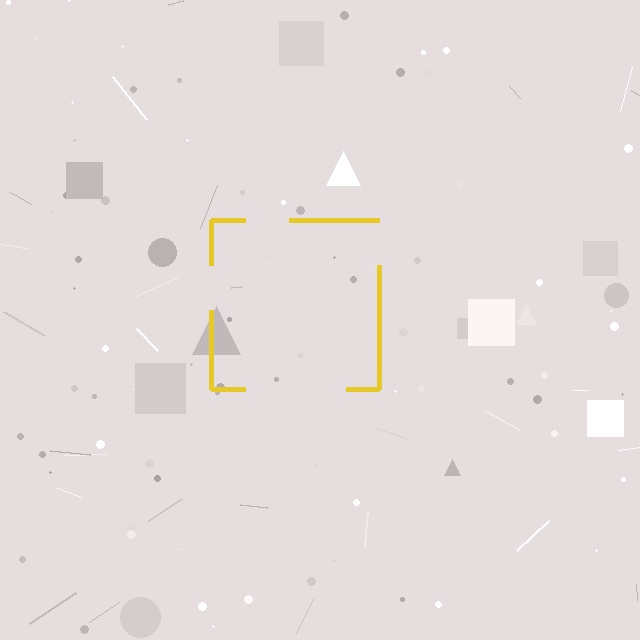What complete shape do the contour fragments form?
The contour fragments form a square.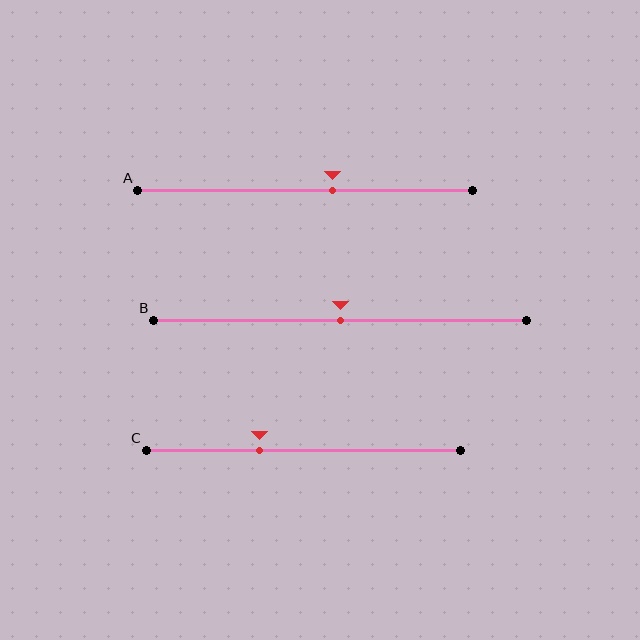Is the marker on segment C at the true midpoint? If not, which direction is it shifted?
No, the marker on segment C is shifted to the left by about 14% of the segment length.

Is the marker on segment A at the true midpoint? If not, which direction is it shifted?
No, the marker on segment A is shifted to the right by about 8% of the segment length.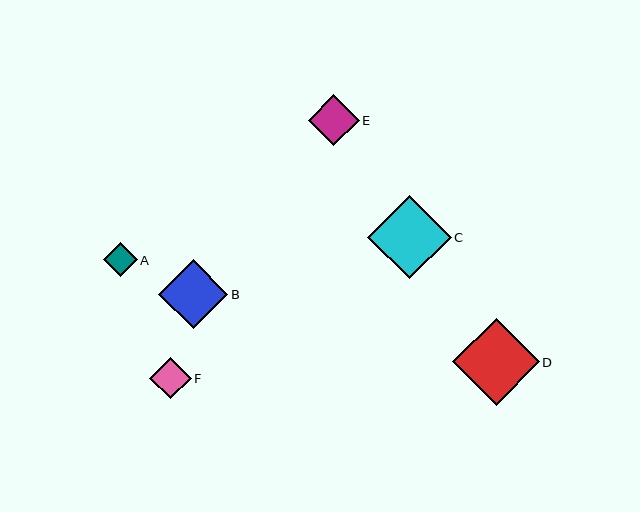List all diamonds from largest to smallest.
From largest to smallest: D, C, B, E, F, A.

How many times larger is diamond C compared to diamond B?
Diamond C is approximately 1.2 times the size of diamond B.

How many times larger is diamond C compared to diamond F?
Diamond C is approximately 2.0 times the size of diamond F.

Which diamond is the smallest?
Diamond A is the smallest with a size of approximately 33 pixels.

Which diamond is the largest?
Diamond D is the largest with a size of approximately 87 pixels.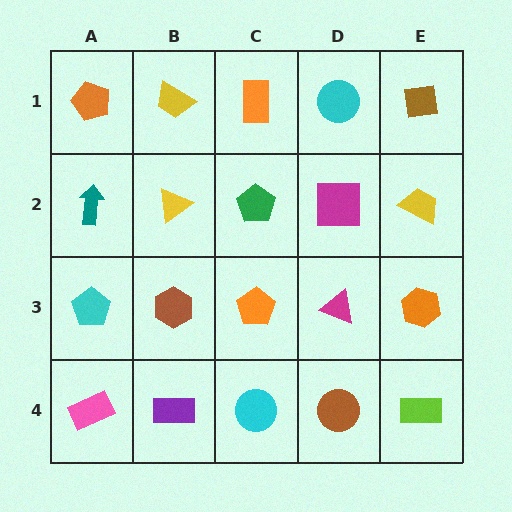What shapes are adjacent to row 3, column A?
A teal arrow (row 2, column A), a pink rectangle (row 4, column A), a brown hexagon (row 3, column B).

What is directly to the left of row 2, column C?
A yellow triangle.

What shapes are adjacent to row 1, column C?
A green pentagon (row 2, column C), a yellow trapezoid (row 1, column B), a cyan circle (row 1, column D).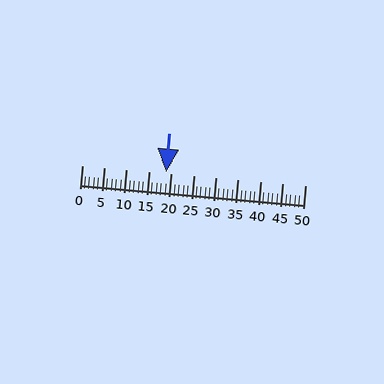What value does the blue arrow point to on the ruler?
The blue arrow points to approximately 19.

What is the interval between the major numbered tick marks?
The major tick marks are spaced 5 units apart.